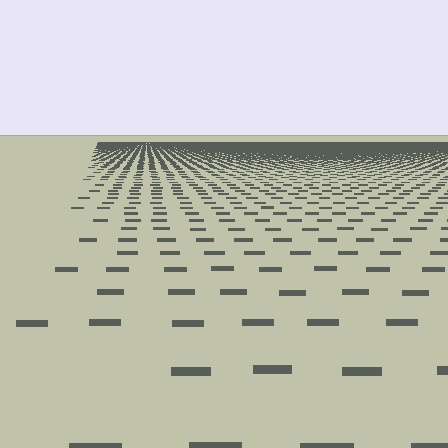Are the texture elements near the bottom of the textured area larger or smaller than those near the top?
Larger. Near the bottom, elements are closer to the viewer and appear at a bigger on-screen size.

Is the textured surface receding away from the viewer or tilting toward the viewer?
The surface is receding away from the viewer. Texture elements get smaller and denser toward the top.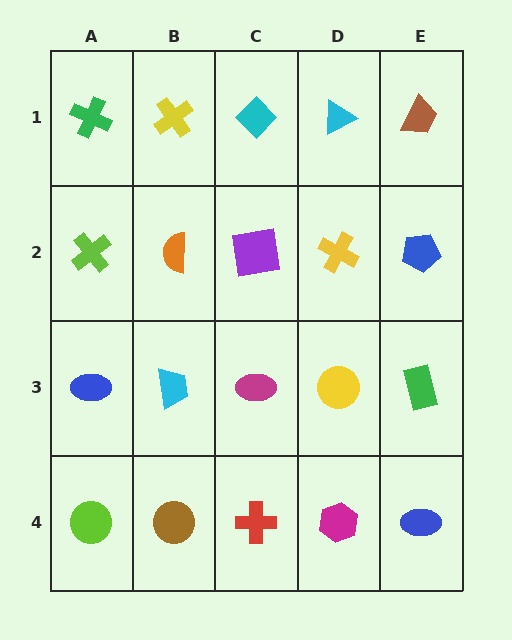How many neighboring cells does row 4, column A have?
2.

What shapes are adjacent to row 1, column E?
A blue pentagon (row 2, column E), a cyan triangle (row 1, column D).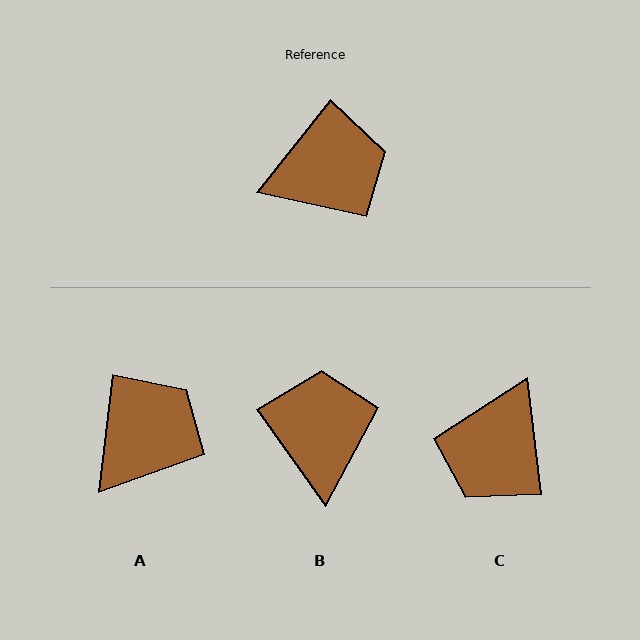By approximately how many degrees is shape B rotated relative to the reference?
Approximately 74 degrees counter-clockwise.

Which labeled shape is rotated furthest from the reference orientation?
C, about 135 degrees away.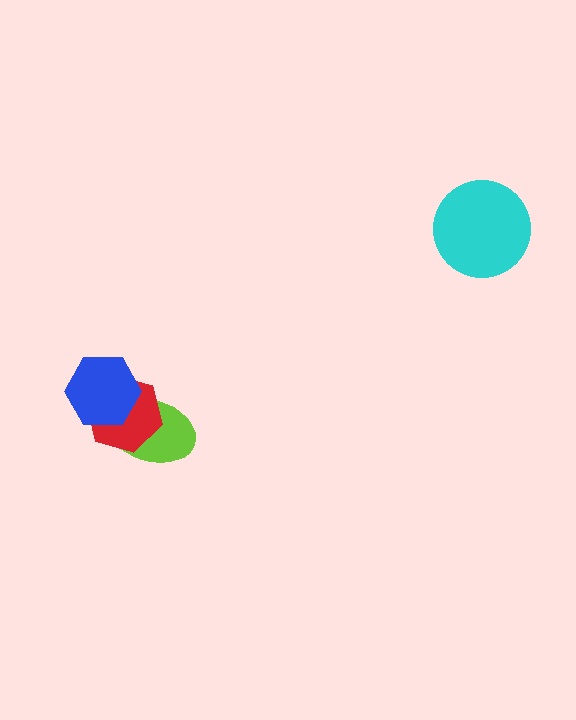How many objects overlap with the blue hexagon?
2 objects overlap with the blue hexagon.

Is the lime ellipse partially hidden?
Yes, it is partially covered by another shape.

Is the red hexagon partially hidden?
Yes, it is partially covered by another shape.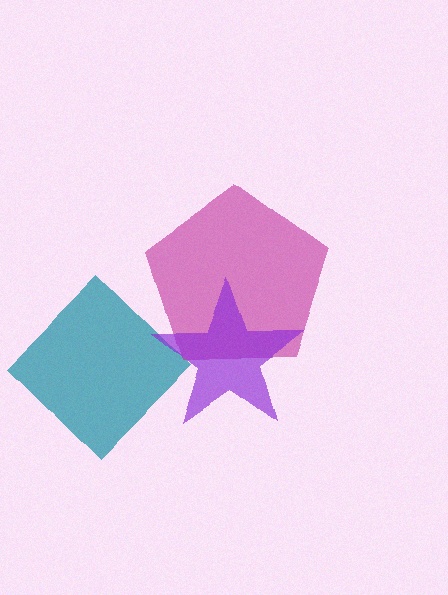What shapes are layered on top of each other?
The layered shapes are: a teal diamond, a magenta pentagon, a purple star.